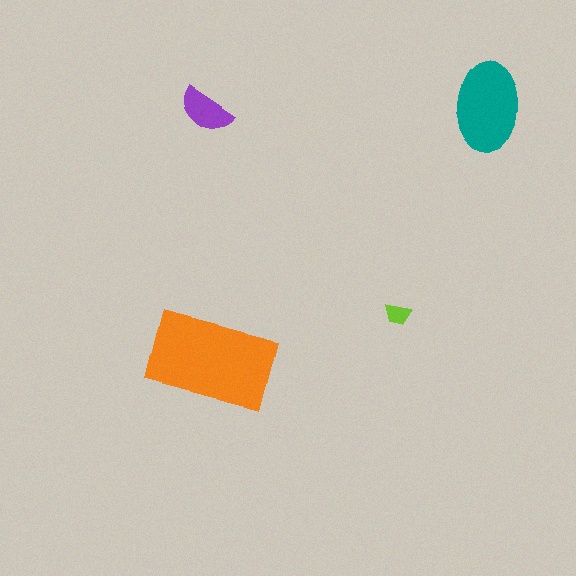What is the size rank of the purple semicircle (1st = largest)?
3rd.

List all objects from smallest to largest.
The lime trapezoid, the purple semicircle, the teal ellipse, the orange rectangle.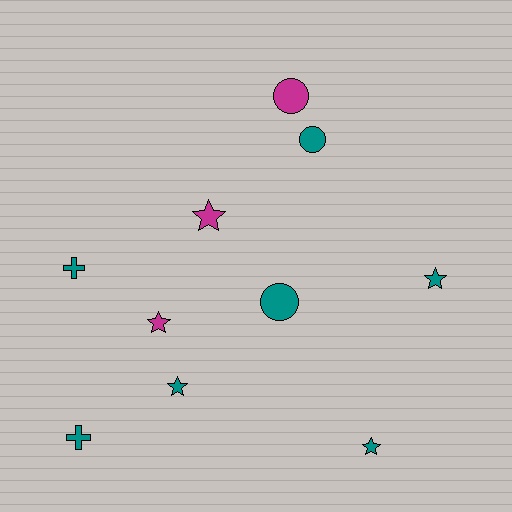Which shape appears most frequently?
Star, with 5 objects.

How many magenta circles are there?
There is 1 magenta circle.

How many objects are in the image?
There are 10 objects.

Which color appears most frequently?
Teal, with 7 objects.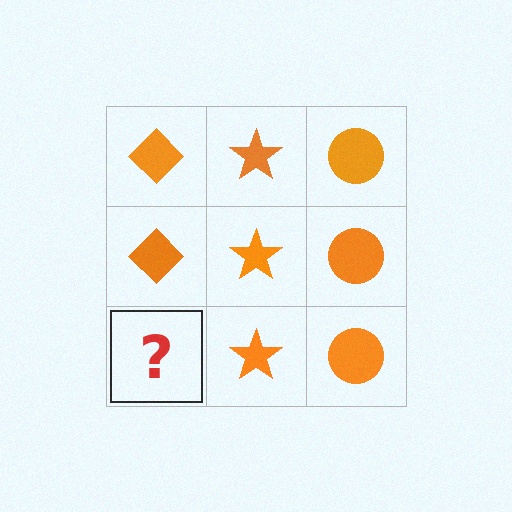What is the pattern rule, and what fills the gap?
The rule is that each column has a consistent shape. The gap should be filled with an orange diamond.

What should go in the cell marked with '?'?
The missing cell should contain an orange diamond.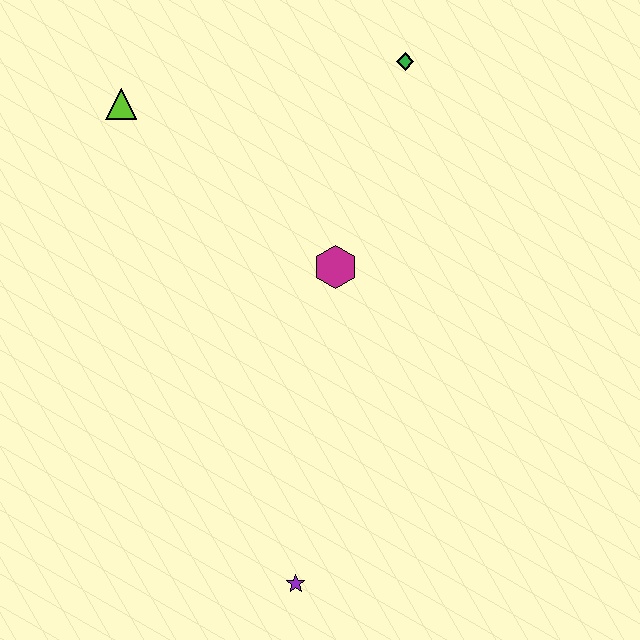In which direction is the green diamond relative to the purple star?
The green diamond is above the purple star.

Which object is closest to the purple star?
The magenta hexagon is closest to the purple star.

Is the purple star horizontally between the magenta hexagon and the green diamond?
No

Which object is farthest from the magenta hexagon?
The purple star is farthest from the magenta hexagon.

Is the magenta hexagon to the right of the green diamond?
No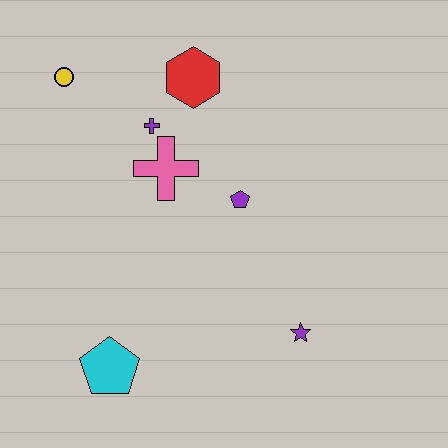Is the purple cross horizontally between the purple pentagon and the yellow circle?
Yes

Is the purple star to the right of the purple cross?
Yes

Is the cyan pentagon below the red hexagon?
Yes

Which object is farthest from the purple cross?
The purple star is farthest from the purple cross.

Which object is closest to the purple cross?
The pink cross is closest to the purple cross.